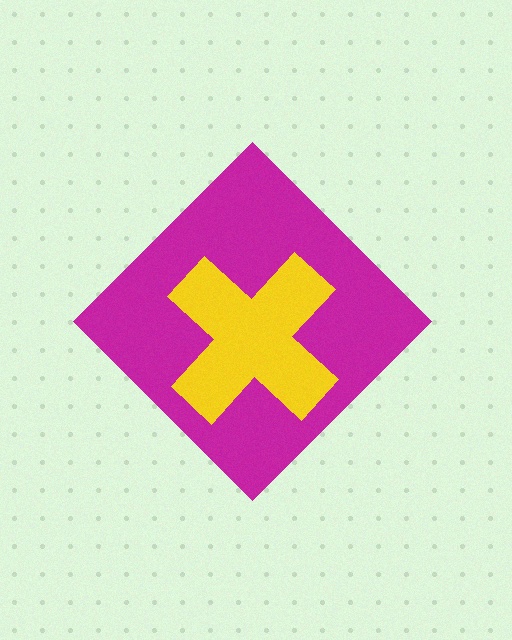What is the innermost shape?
The yellow cross.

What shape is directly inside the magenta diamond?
The yellow cross.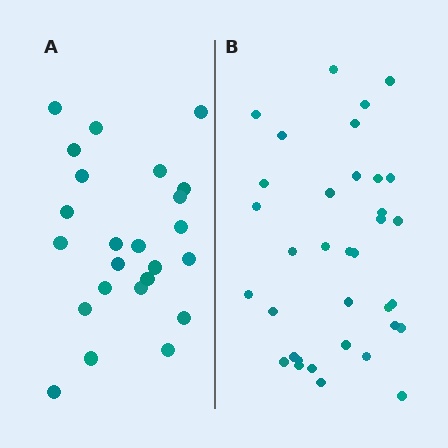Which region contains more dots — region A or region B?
Region B (the right region) has more dots.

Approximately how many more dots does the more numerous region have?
Region B has roughly 12 or so more dots than region A.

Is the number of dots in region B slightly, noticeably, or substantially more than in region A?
Region B has substantially more. The ratio is roughly 1.5 to 1.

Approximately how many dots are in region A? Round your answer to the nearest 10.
About 20 dots. (The exact count is 24, which rounds to 20.)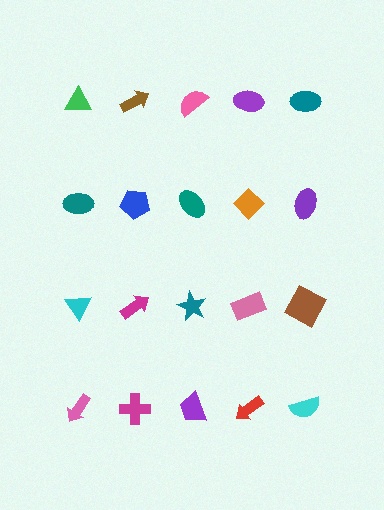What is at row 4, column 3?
A purple trapezoid.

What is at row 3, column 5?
A brown square.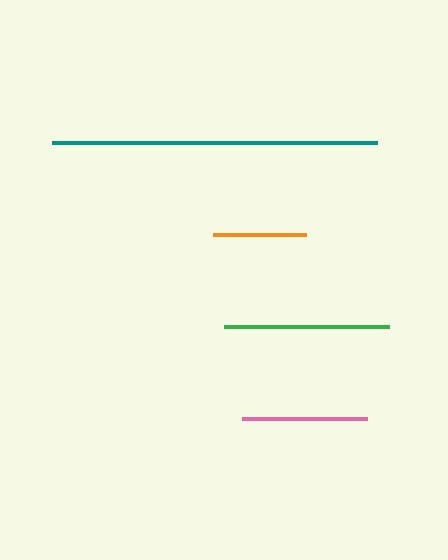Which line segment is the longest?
The teal line is the longest at approximately 325 pixels.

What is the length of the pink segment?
The pink segment is approximately 125 pixels long.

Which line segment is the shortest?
The orange line is the shortest at approximately 94 pixels.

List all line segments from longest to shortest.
From longest to shortest: teal, green, pink, orange.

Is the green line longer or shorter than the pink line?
The green line is longer than the pink line.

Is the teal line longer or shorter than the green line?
The teal line is longer than the green line.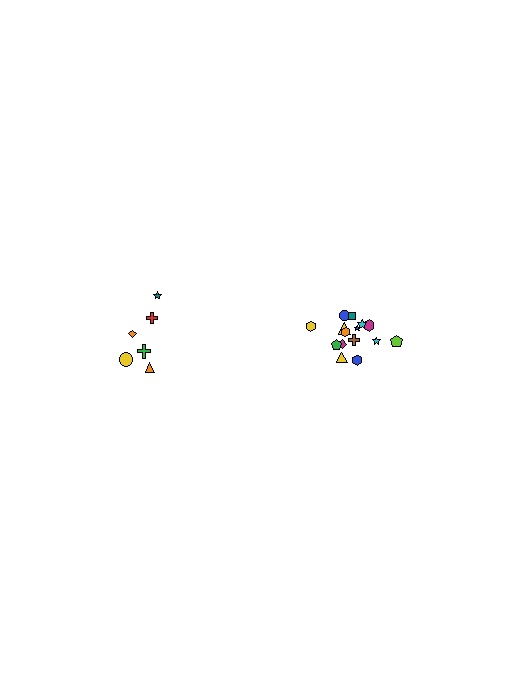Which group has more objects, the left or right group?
The right group.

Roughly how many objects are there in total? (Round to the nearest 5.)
Roughly 20 objects in total.